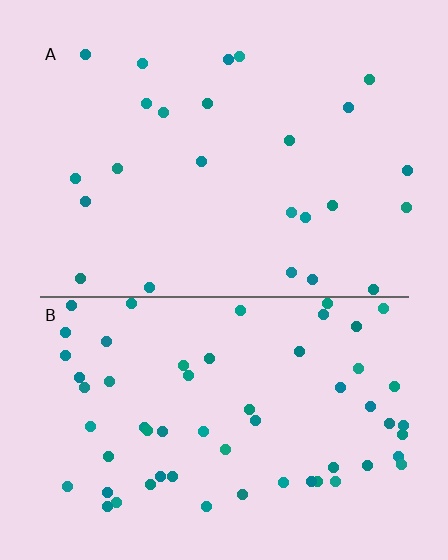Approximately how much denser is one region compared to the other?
Approximately 2.4× — region B over region A.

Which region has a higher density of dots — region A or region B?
B (the bottom).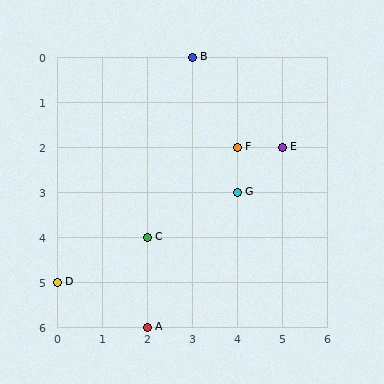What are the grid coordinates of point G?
Point G is at grid coordinates (4, 3).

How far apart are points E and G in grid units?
Points E and G are 1 column and 1 row apart (about 1.4 grid units diagonally).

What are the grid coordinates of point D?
Point D is at grid coordinates (0, 5).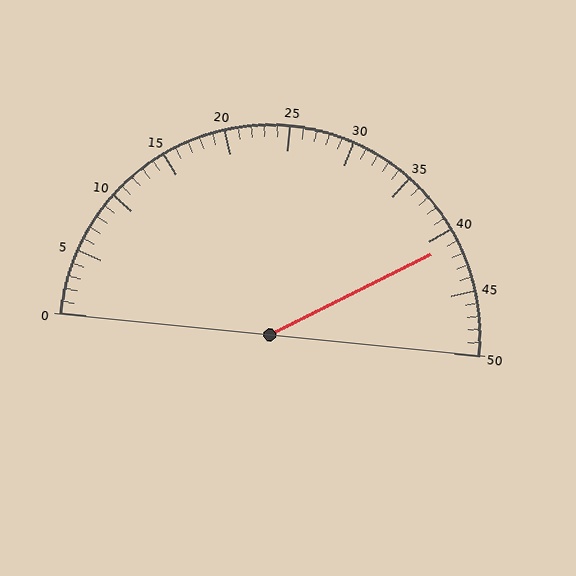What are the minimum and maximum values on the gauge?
The gauge ranges from 0 to 50.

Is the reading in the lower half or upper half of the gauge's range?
The reading is in the upper half of the range (0 to 50).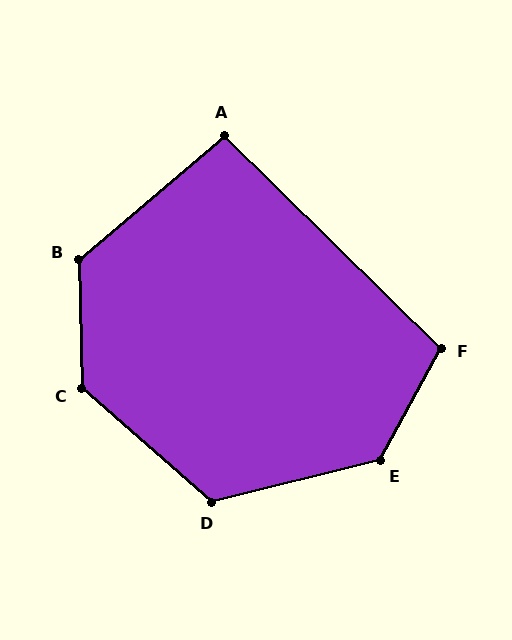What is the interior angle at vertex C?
Approximately 133 degrees (obtuse).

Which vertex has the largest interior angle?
E, at approximately 133 degrees.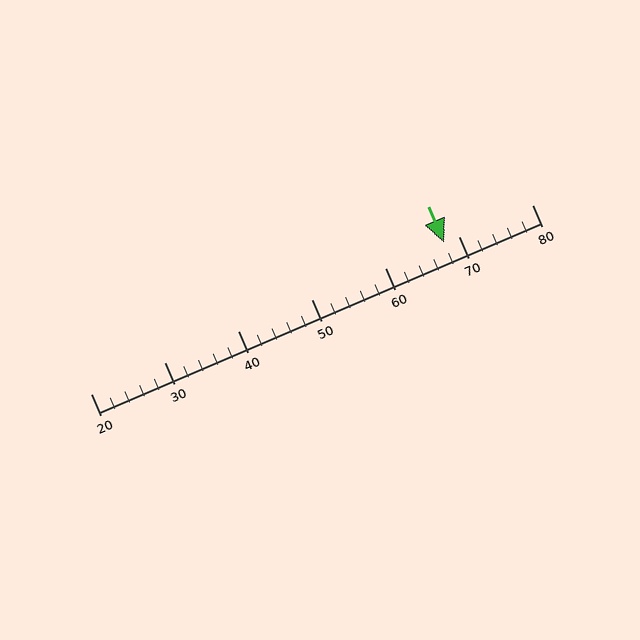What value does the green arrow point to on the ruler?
The green arrow points to approximately 68.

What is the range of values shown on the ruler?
The ruler shows values from 20 to 80.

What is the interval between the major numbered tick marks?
The major tick marks are spaced 10 units apart.